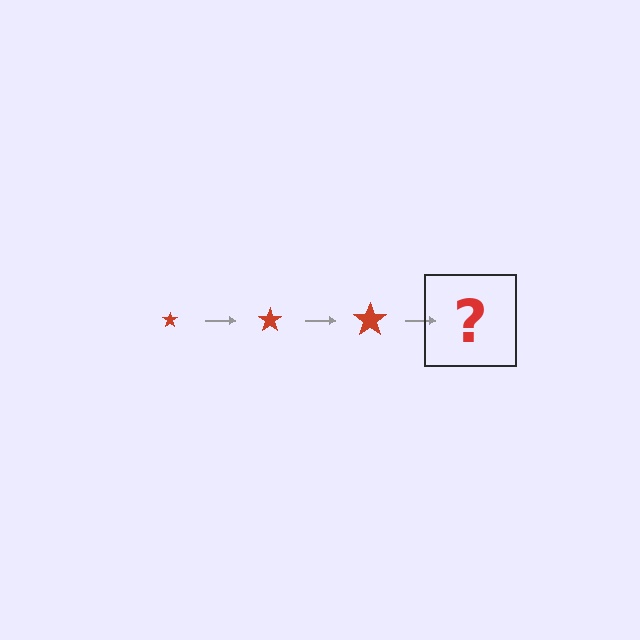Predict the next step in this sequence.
The next step is a red star, larger than the previous one.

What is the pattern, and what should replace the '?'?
The pattern is that the star gets progressively larger each step. The '?' should be a red star, larger than the previous one.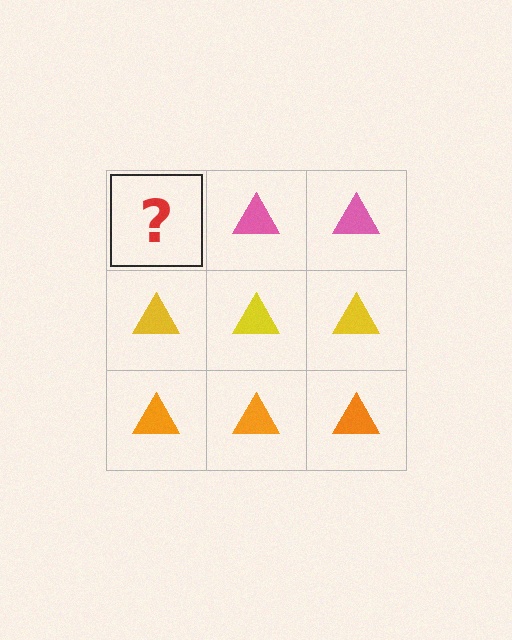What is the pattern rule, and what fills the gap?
The rule is that each row has a consistent color. The gap should be filled with a pink triangle.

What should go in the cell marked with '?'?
The missing cell should contain a pink triangle.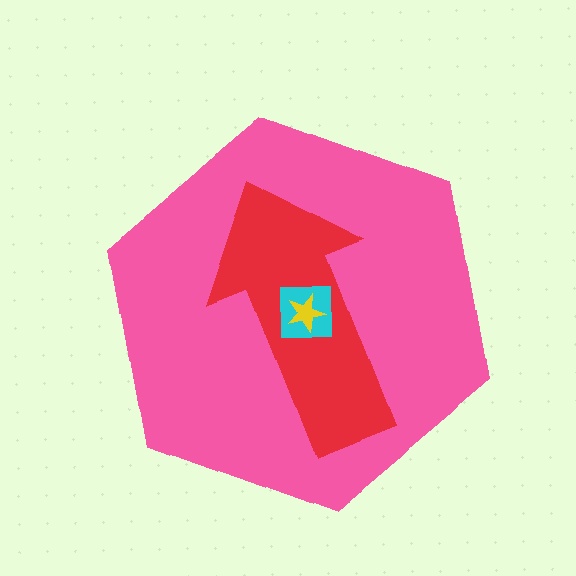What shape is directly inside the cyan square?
The yellow star.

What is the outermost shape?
The pink hexagon.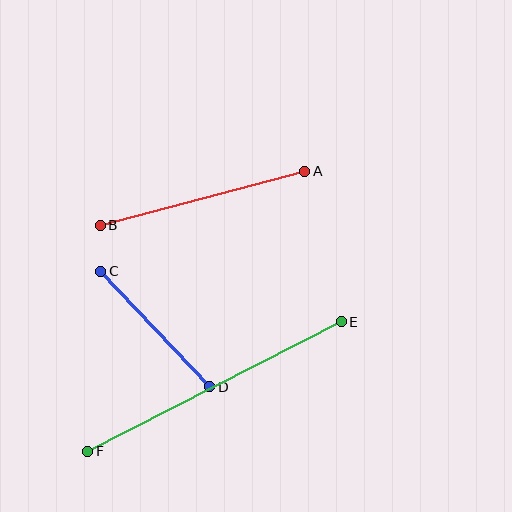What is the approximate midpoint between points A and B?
The midpoint is at approximately (202, 198) pixels.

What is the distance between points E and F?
The distance is approximately 285 pixels.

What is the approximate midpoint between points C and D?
The midpoint is at approximately (155, 329) pixels.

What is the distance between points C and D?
The distance is approximately 159 pixels.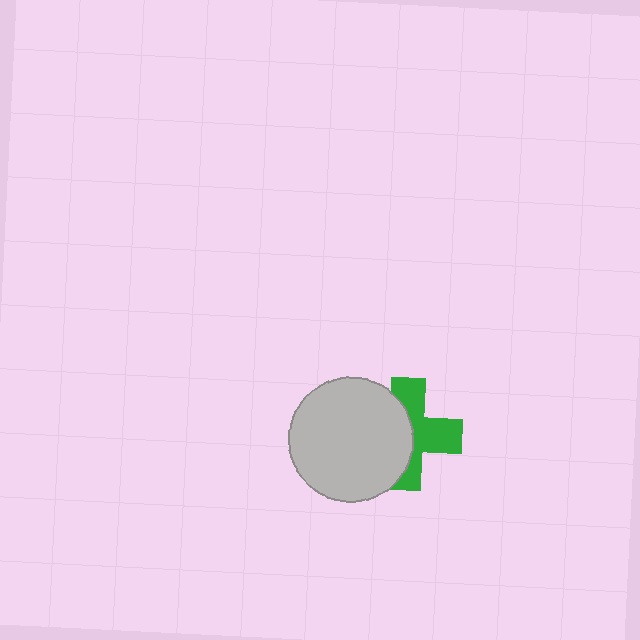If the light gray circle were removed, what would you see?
You would see the complete green cross.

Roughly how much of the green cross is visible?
About half of it is visible (roughly 52%).